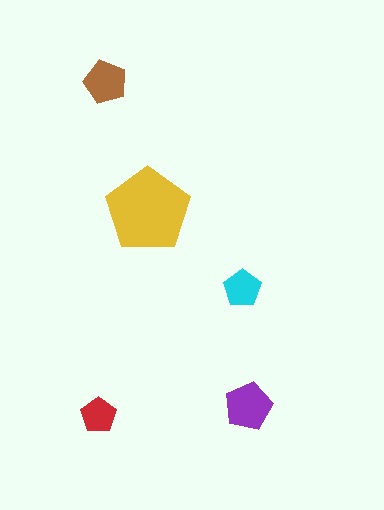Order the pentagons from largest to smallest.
the yellow one, the purple one, the brown one, the cyan one, the red one.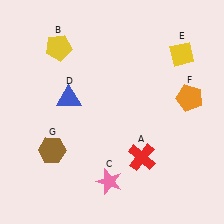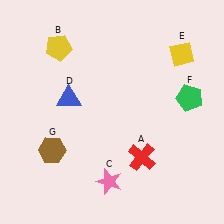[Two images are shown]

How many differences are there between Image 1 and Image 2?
There is 1 difference between the two images.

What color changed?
The pentagon (F) changed from orange in Image 1 to green in Image 2.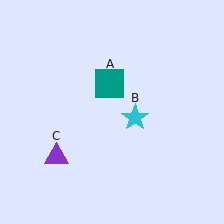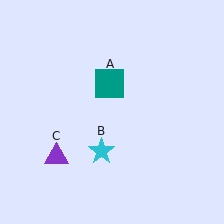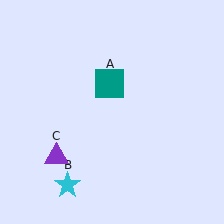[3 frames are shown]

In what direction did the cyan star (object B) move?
The cyan star (object B) moved down and to the left.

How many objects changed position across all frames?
1 object changed position: cyan star (object B).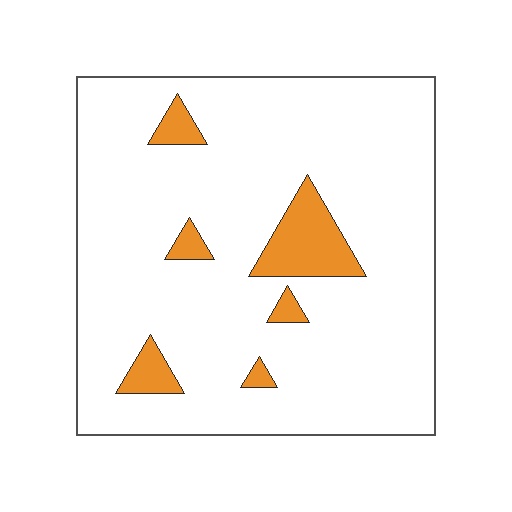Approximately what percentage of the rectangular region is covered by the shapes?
Approximately 10%.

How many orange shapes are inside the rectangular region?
6.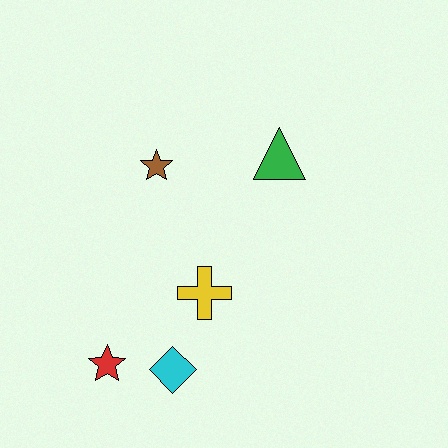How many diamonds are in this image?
There is 1 diamond.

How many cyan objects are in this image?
There is 1 cyan object.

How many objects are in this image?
There are 5 objects.